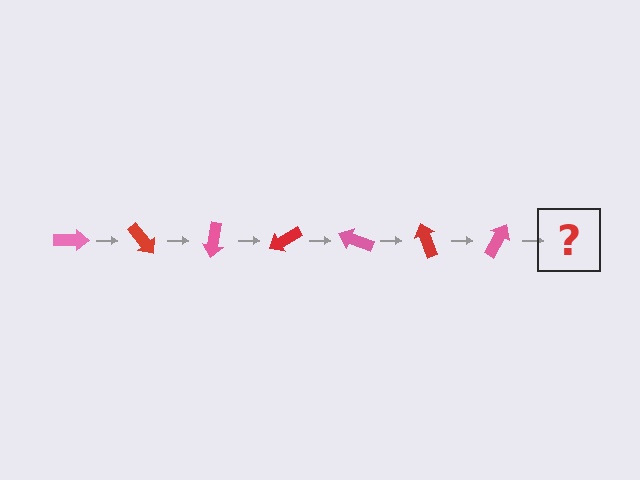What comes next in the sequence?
The next element should be a red arrow, rotated 350 degrees from the start.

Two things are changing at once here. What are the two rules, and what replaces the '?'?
The two rules are that it rotates 50 degrees each step and the color cycles through pink and red. The '?' should be a red arrow, rotated 350 degrees from the start.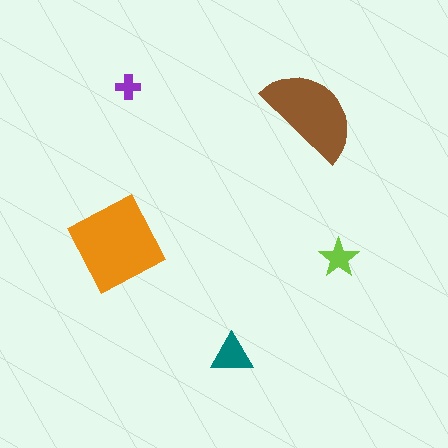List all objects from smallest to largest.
The purple cross, the lime star, the teal triangle, the brown semicircle, the orange square.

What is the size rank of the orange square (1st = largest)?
1st.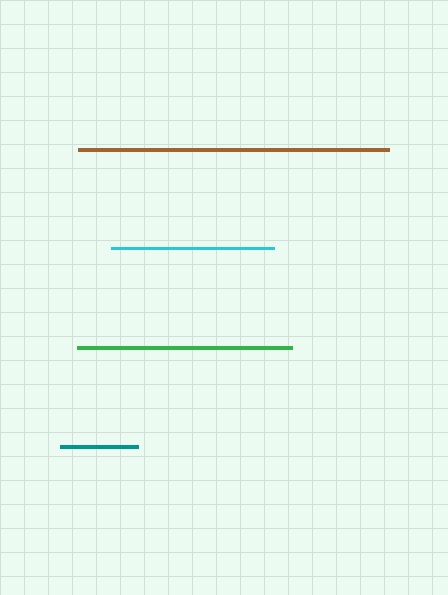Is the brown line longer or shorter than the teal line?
The brown line is longer than the teal line.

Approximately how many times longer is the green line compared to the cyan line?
The green line is approximately 1.3 times the length of the cyan line.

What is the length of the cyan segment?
The cyan segment is approximately 163 pixels long.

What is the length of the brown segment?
The brown segment is approximately 311 pixels long.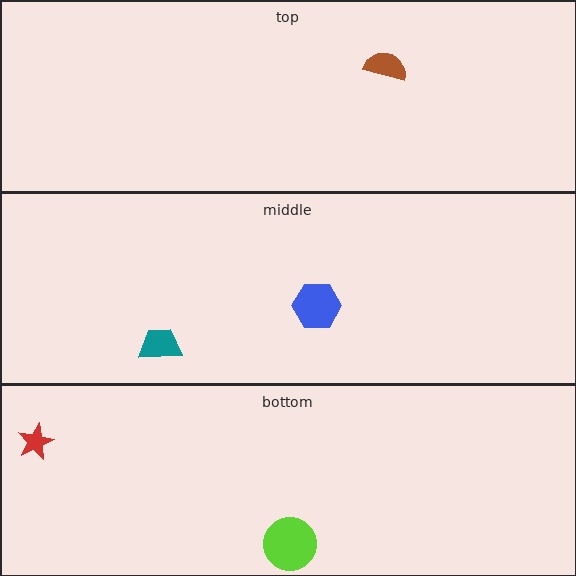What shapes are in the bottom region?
The lime circle, the red star.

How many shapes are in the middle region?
2.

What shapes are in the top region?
The brown semicircle.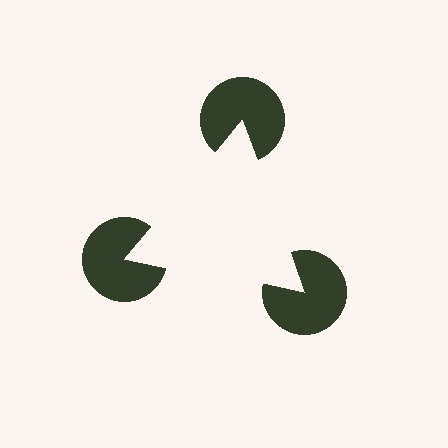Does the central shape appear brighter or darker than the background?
It typically appears slightly brighter than the background, even though no actual brightness change is drawn.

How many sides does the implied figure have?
3 sides.